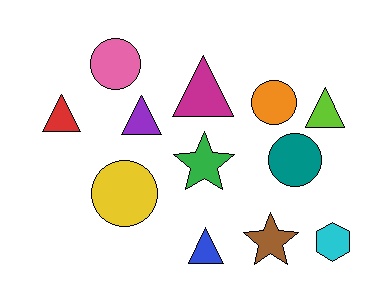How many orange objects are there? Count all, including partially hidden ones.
There is 1 orange object.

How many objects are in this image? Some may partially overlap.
There are 12 objects.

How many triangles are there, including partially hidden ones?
There are 5 triangles.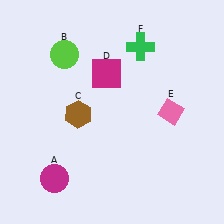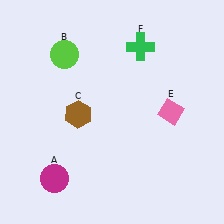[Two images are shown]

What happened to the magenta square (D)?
The magenta square (D) was removed in Image 2. It was in the top-left area of Image 1.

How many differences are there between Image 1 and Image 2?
There is 1 difference between the two images.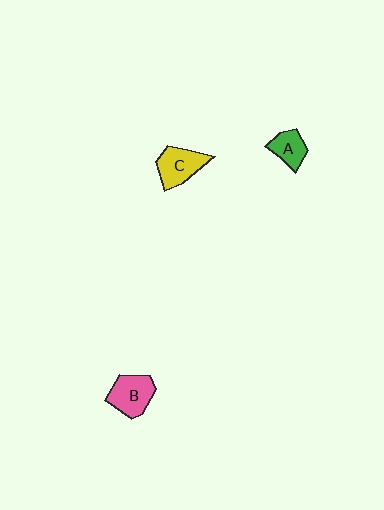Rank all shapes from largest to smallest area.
From largest to smallest: B (pink), C (yellow), A (green).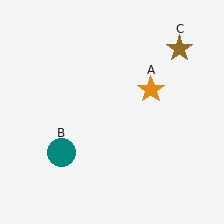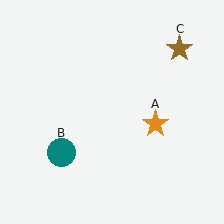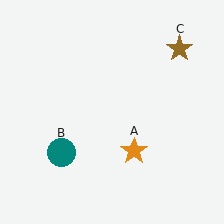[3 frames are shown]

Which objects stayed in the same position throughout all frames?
Teal circle (object B) and brown star (object C) remained stationary.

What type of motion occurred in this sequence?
The orange star (object A) rotated clockwise around the center of the scene.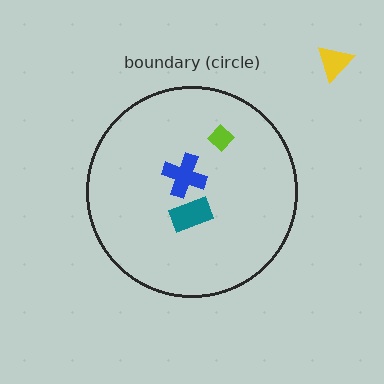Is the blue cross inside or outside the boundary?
Inside.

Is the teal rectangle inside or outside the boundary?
Inside.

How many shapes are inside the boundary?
3 inside, 1 outside.